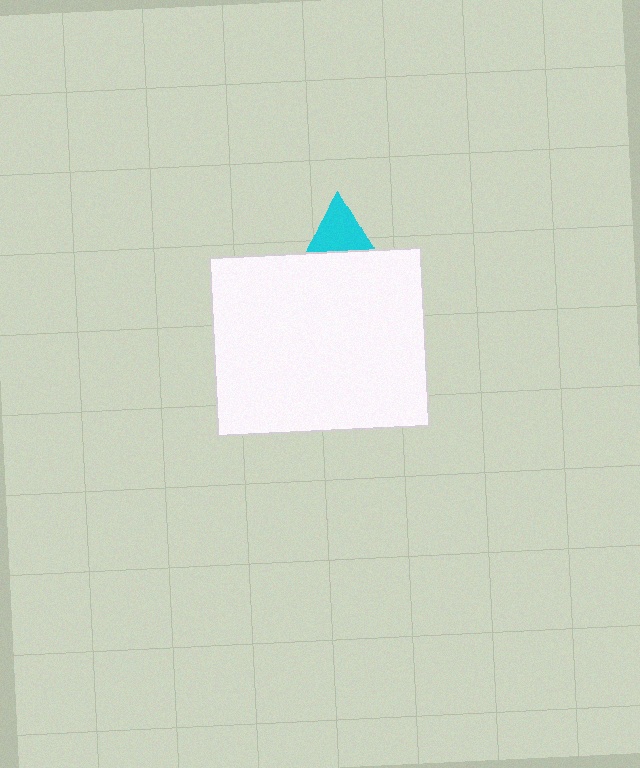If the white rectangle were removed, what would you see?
You would see the complete cyan triangle.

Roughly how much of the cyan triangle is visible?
A small part of it is visible (roughly 42%).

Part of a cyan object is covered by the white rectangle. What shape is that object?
It is a triangle.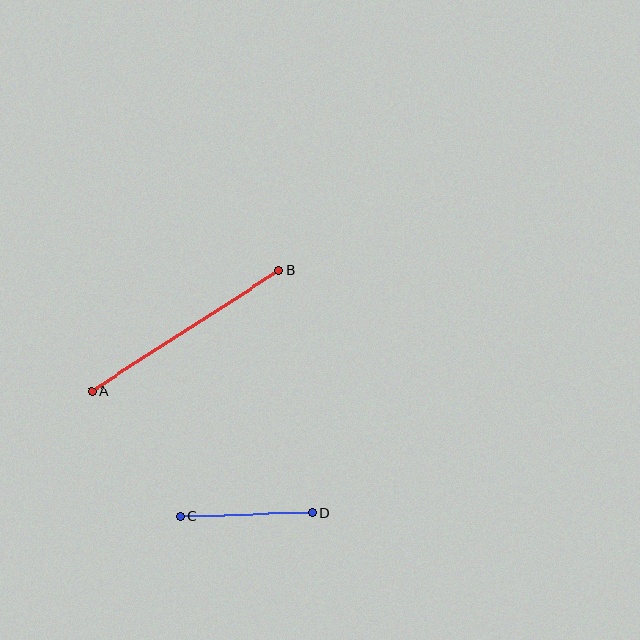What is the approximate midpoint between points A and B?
The midpoint is at approximately (185, 331) pixels.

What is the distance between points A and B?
The distance is approximately 222 pixels.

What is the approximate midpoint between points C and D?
The midpoint is at approximately (247, 515) pixels.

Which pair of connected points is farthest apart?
Points A and B are farthest apart.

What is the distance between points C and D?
The distance is approximately 132 pixels.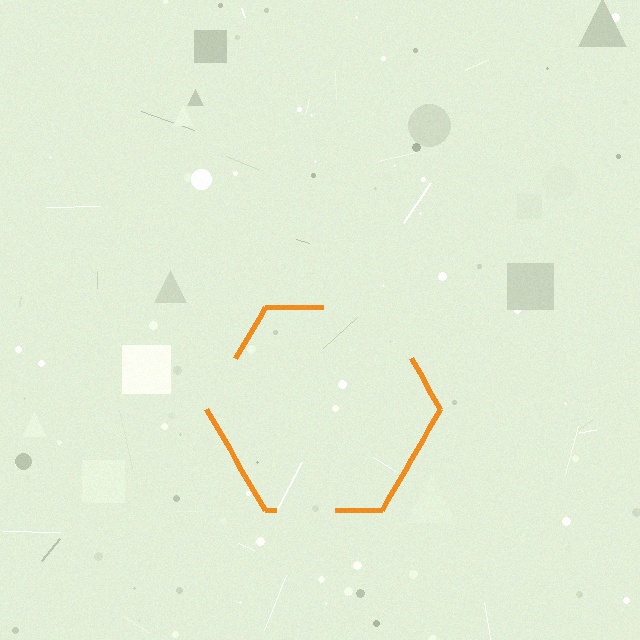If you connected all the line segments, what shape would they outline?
They would outline a hexagon.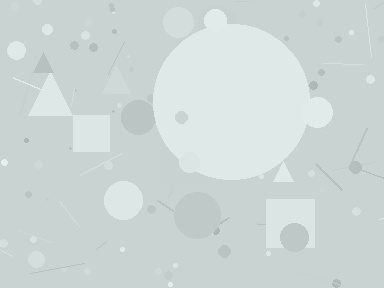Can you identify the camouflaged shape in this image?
The camouflaged shape is a circle.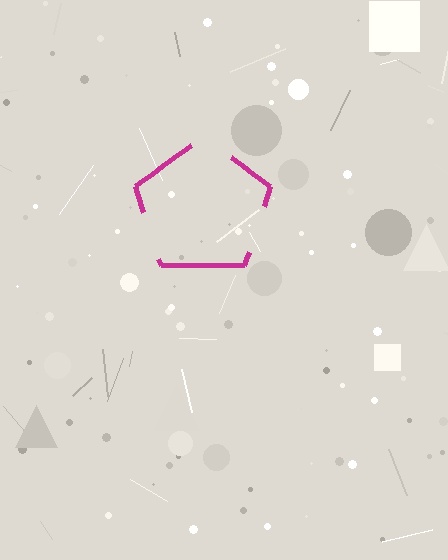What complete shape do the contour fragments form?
The contour fragments form a pentagon.